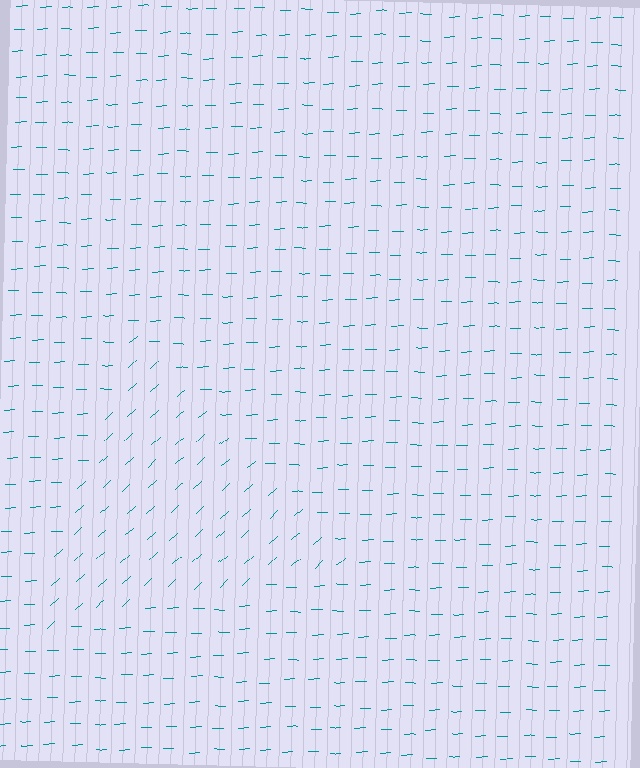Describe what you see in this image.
The image is filled with small teal line segments. A triangle region in the image has lines oriented differently from the surrounding lines, creating a visible texture boundary.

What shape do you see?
I see a triangle.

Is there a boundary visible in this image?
Yes, there is a texture boundary formed by a change in line orientation.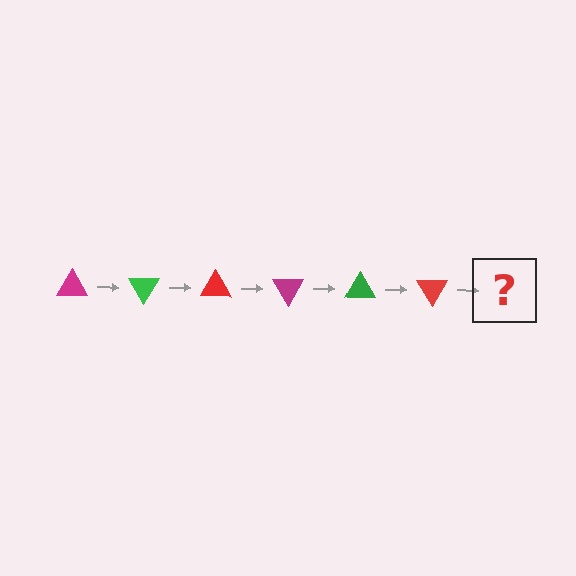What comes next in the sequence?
The next element should be a magenta triangle, rotated 360 degrees from the start.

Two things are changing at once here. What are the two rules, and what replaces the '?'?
The two rules are that it rotates 60 degrees each step and the color cycles through magenta, green, and red. The '?' should be a magenta triangle, rotated 360 degrees from the start.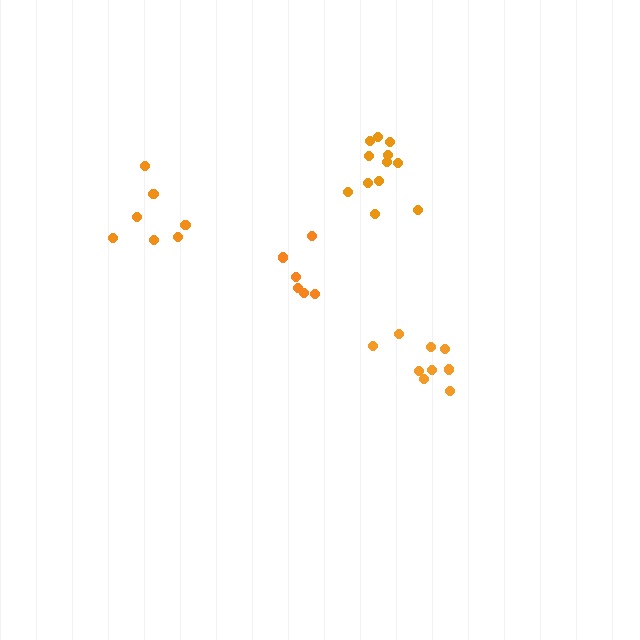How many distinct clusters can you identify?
There are 4 distinct clusters.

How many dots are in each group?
Group 1: 9 dots, Group 2: 7 dots, Group 3: 12 dots, Group 4: 6 dots (34 total).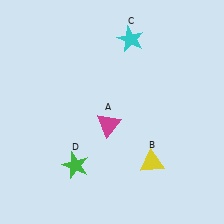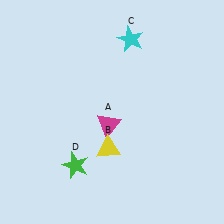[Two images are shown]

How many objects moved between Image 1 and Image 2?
1 object moved between the two images.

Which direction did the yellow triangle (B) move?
The yellow triangle (B) moved left.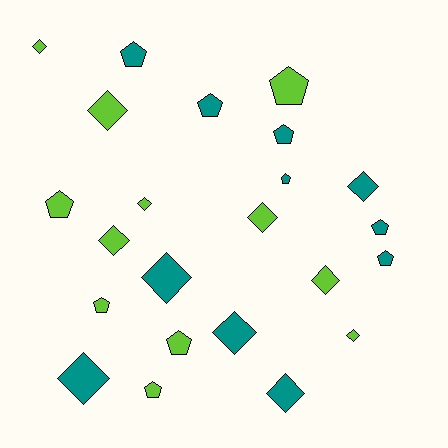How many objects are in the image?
There are 23 objects.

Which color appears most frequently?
Lime, with 12 objects.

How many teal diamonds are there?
There are 5 teal diamonds.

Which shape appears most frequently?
Diamond, with 12 objects.